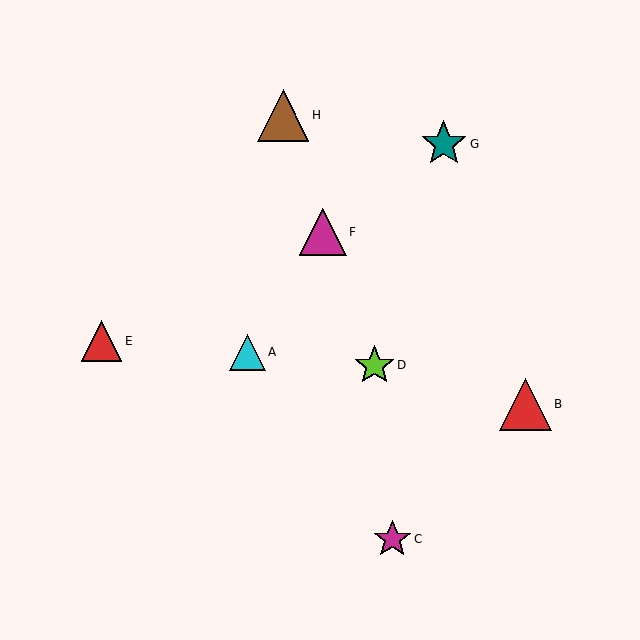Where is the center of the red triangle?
The center of the red triangle is at (102, 341).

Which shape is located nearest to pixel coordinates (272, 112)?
The brown triangle (labeled H) at (283, 115) is nearest to that location.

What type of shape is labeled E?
Shape E is a red triangle.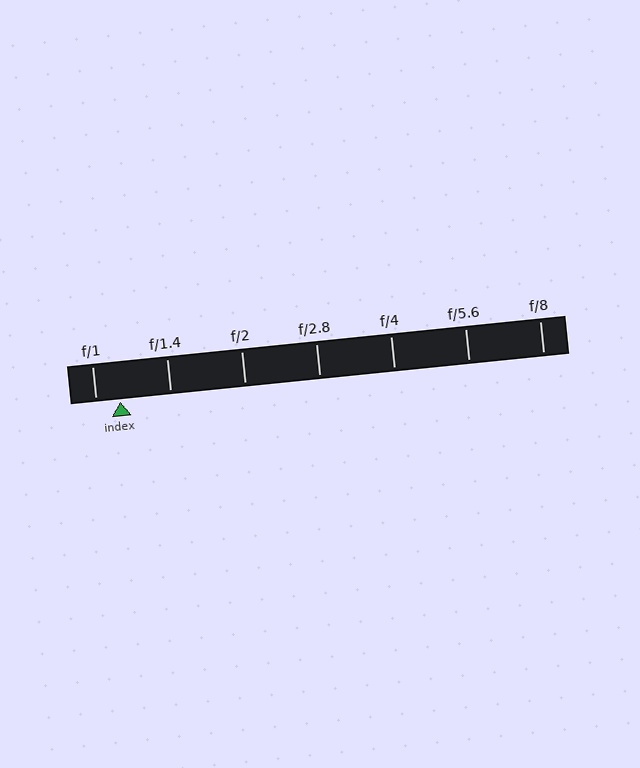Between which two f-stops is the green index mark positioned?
The index mark is between f/1 and f/1.4.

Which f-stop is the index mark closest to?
The index mark is closest to f/1.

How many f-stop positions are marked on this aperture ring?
There are 7 f-stop positions marked.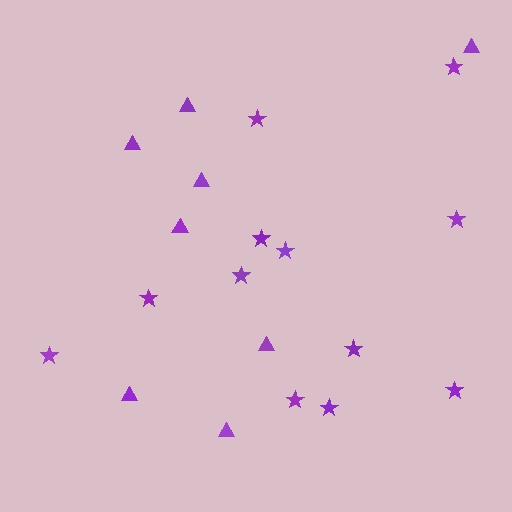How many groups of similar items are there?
There are 2 groups: one group of triangles (8) and one group of stars (12).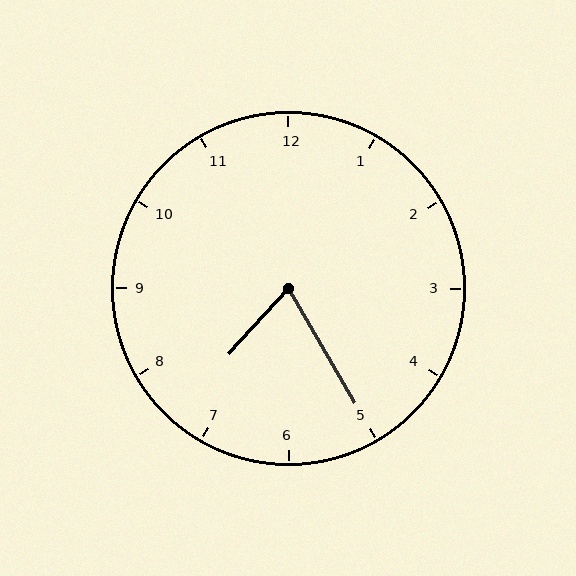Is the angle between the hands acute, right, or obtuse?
It is acute.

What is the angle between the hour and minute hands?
Approximately 72 degrees.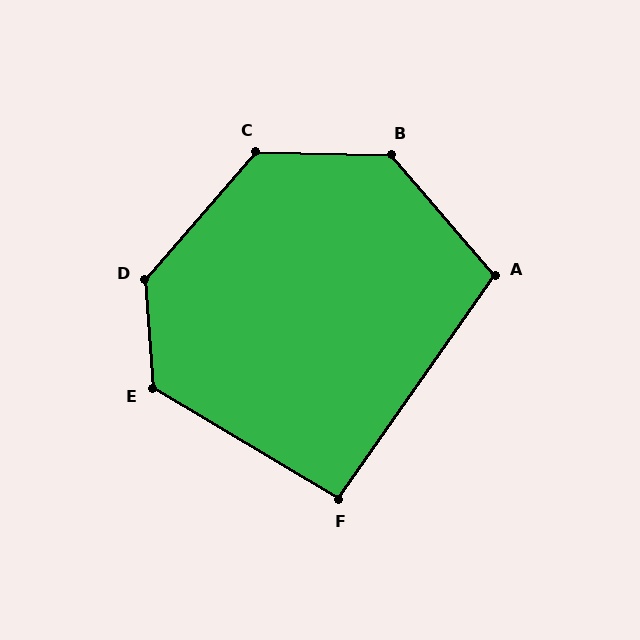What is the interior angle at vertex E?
Approximately 125 degrees (obtuse).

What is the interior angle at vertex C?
Approximately 130 degrees (obtuse).